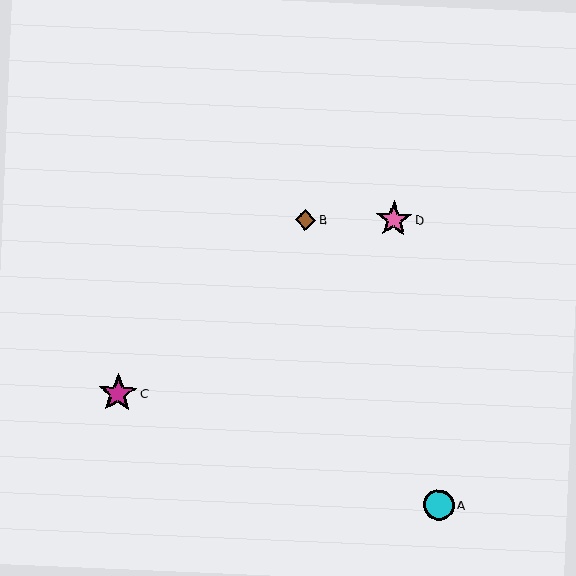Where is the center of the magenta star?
The center of the magenta star is at (118, 393).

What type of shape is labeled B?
Shape B is a brown diamond.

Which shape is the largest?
The magenta star (labeled C) is the largest.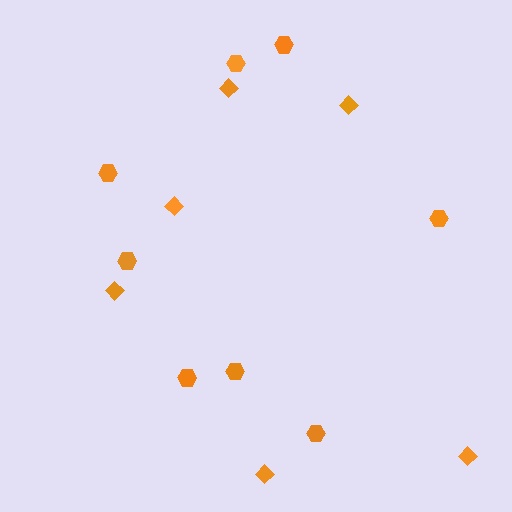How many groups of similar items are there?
There are 2 groups: one group of diamonds (6) and one group of hexagons (8).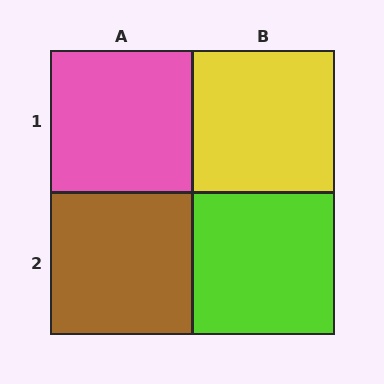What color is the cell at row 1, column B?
Yellow.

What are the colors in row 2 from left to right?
Brown, lime.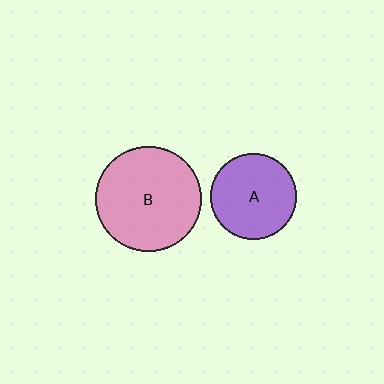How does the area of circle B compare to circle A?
Approximately 1.5 times.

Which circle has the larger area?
Circle B (pink).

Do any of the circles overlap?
No, none of the circles overlap.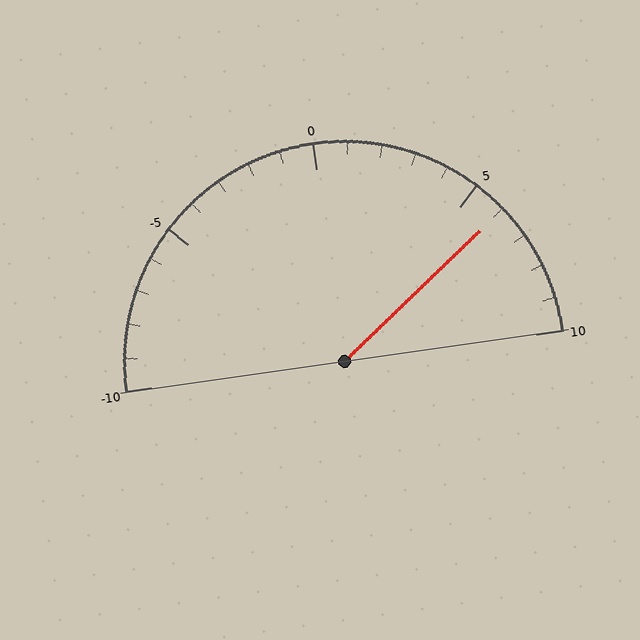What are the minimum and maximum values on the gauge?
The gauge ranges from -10 to 10.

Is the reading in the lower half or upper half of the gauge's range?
The reading is in the upper half of the range (-10 to 10).